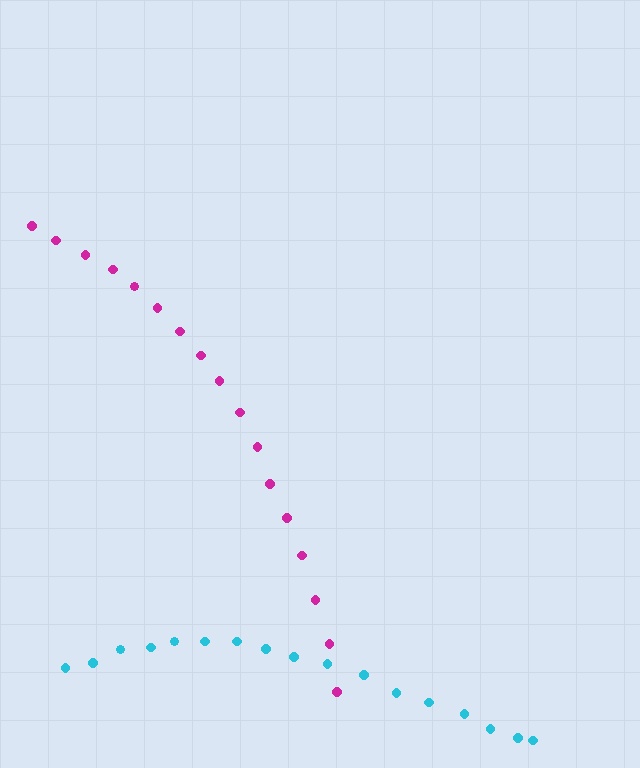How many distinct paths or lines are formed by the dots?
There are 2 distinct paths.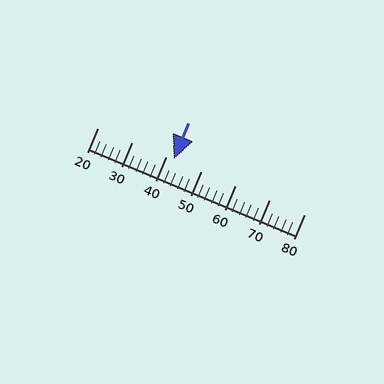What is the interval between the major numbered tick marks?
The major tick marks are spaced 10 units apart.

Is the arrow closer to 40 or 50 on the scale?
The arrow is closer to 40.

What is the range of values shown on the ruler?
The ruler shows values from 20 to 80.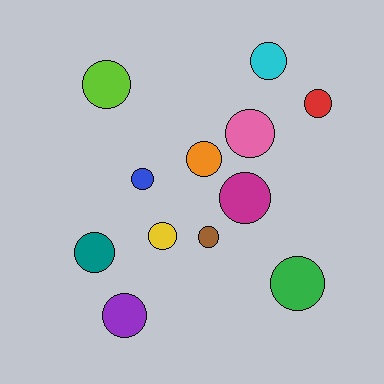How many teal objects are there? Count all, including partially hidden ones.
There is 1 teal object.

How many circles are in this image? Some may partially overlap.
There are 12 circles.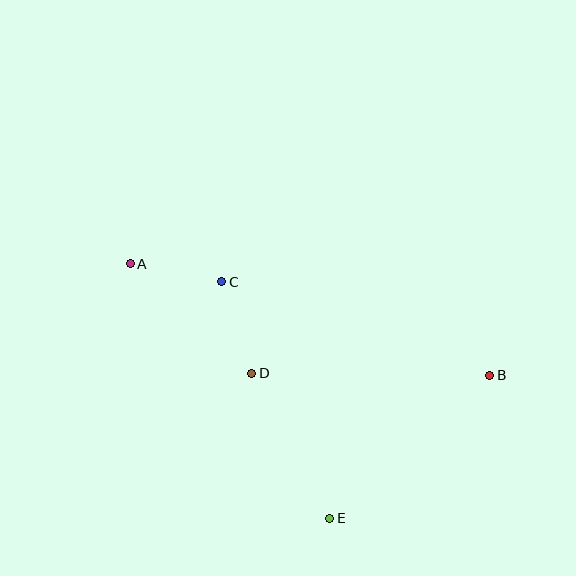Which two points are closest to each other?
Points A and C are closest to each other.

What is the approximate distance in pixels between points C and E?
The distance between C and E is approximately 260 pixels.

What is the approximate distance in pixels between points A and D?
The distance between A and D is approximately 163 pixels.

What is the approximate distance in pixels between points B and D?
The distance between B and D is approximately 238 pixels.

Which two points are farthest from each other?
Points A and B are farthest from each other.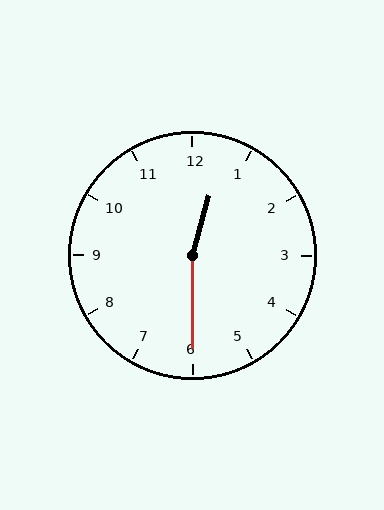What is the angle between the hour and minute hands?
Approximately 165 degrees.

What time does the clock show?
12:30.